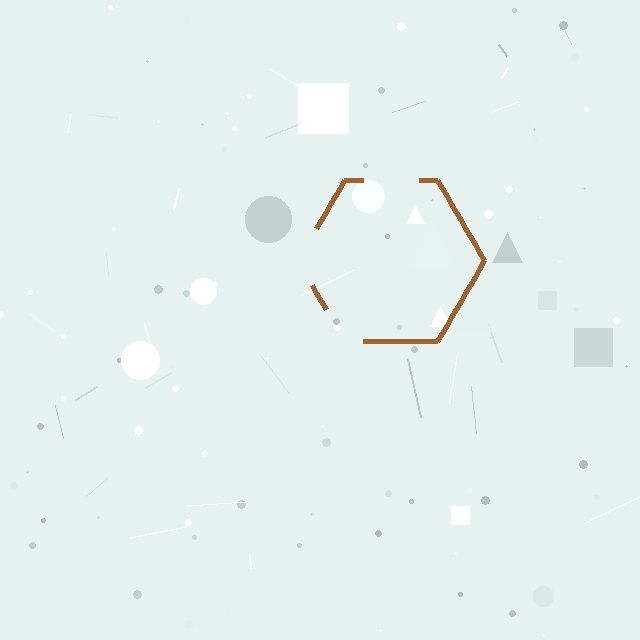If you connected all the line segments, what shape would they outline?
They would outline a hexagon.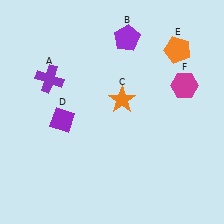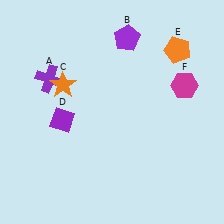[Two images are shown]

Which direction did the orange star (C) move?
The orange star (C) moved left.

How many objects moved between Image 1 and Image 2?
1 object moved between the two images.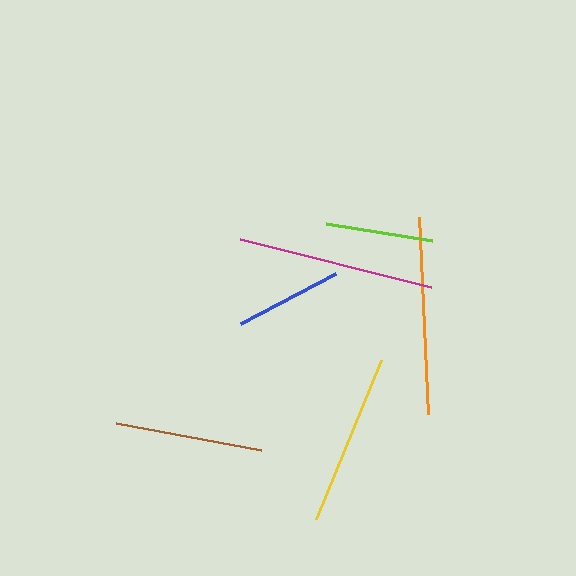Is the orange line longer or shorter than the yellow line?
The orange line is longer than the yellow line.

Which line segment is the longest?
The magenta line is the longest at approximately 197 pixels.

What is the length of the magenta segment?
The magenta segment is approximately 197 pixels long.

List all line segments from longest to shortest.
From longest to shortest: magenta, orange, yellow, brown, blue, lime.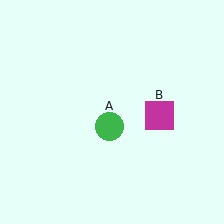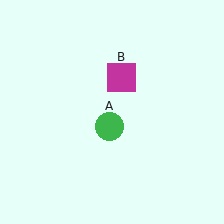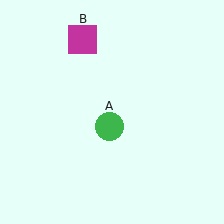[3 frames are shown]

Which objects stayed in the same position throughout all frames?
Green circle (object A) remained stationary.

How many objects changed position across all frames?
1 object changed position: magenta square (object B).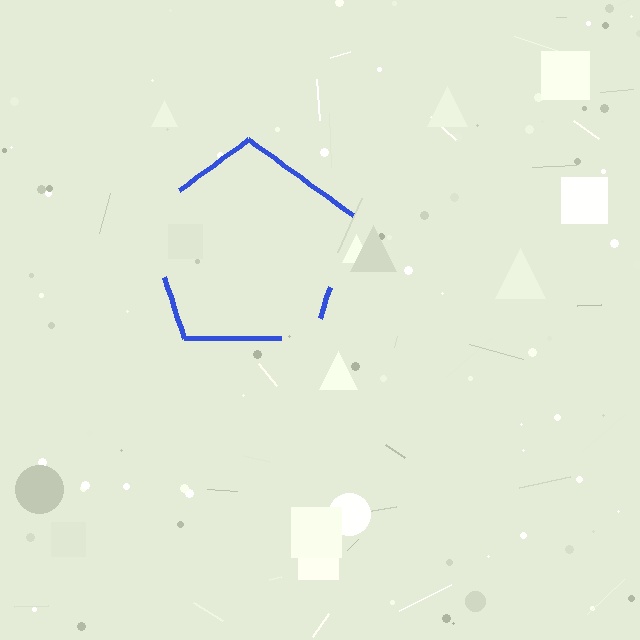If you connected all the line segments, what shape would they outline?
They would outline a pentagon.